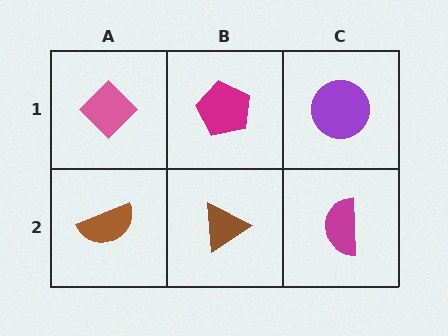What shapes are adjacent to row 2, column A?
A pink diamond (row 1, column A), a brown triangle (row 2, column B).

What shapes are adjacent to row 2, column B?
A magenta pentagon (row 1, column B), a brown semicircle (row 2, column A), a magenta semicircle (row 2, column C).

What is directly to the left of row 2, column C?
A brown triangle.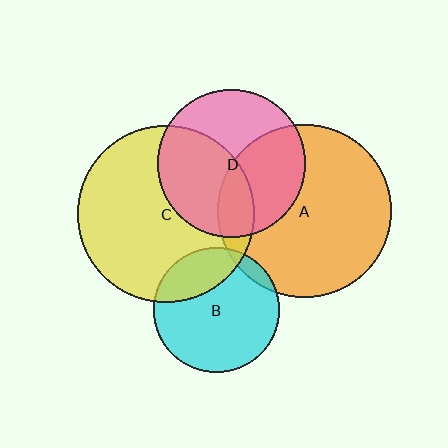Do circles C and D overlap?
Yes.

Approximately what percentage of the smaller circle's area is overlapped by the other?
Approximately 45%.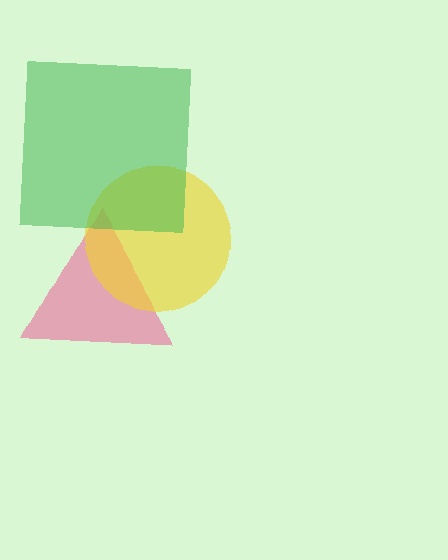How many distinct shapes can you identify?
There are 3 distinct shapes: a pink triangle, a yellow circle, a green square.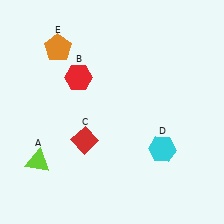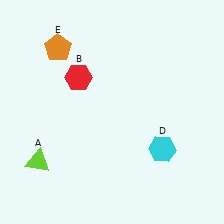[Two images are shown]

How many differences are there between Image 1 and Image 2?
There is 1 difference between the two images.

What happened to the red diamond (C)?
The red diamond (C) was removed in Image 2. It was in the bottom-left area of Image 1.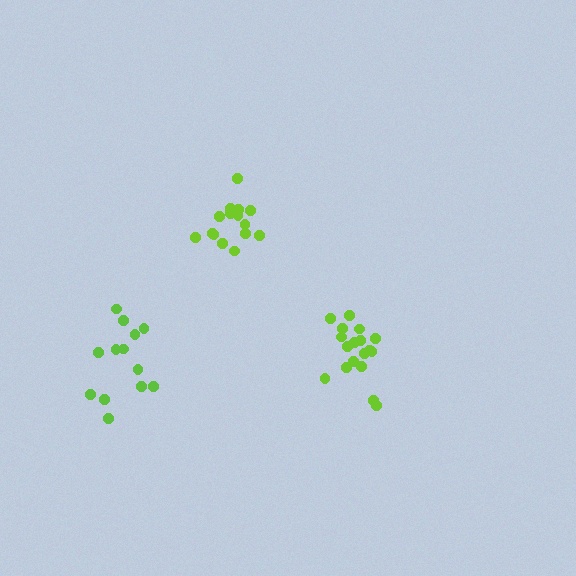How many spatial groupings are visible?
There are 3 spatial groupings.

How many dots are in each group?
Group 1: 13 dots, Group 2: 18 dots, Group 3: 15 dots (46 total).